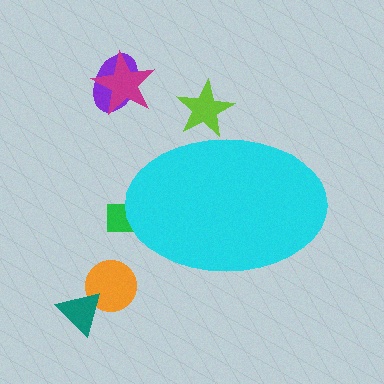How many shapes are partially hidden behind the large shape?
2 shapes are partially hidden.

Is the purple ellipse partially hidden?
No, the purple ellipse is fully visible.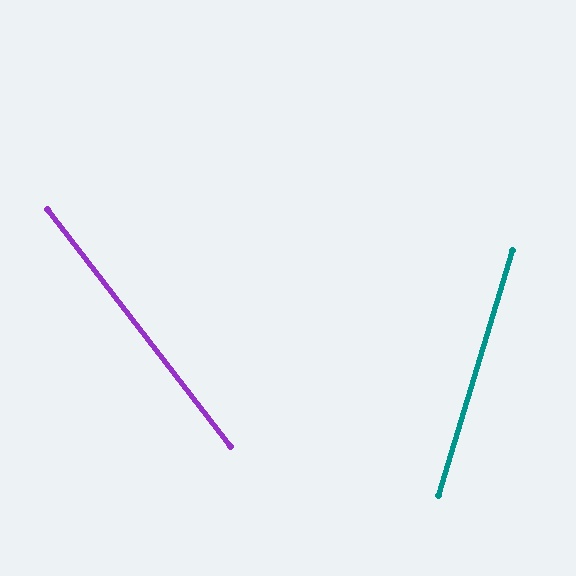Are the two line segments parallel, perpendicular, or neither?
Neither parallel nor perpendicular — they differ by about 54°.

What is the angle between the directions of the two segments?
Approximately 54 degrees.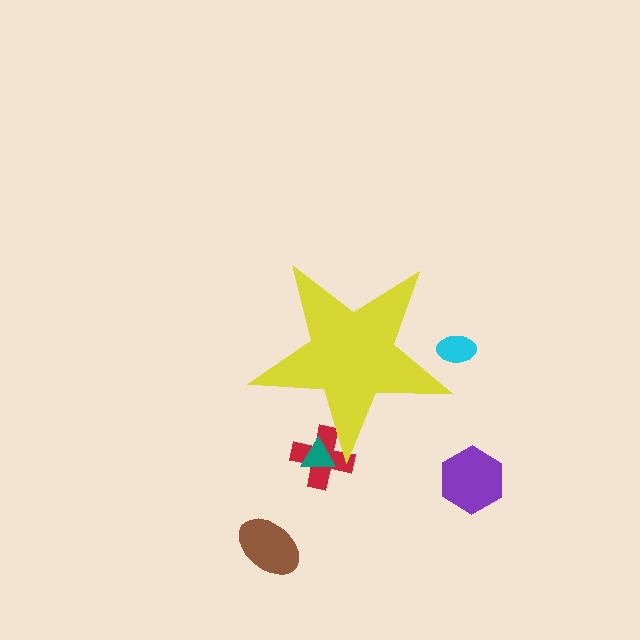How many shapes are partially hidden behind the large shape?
3 shapes are partially hidden.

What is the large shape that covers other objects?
A yellow star.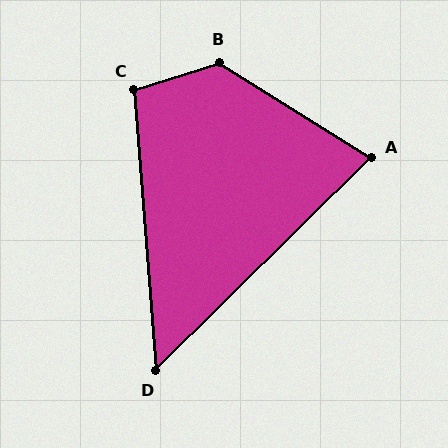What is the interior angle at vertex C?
Approximately 103 degrees (obtuse).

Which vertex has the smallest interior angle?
D, at approximately 50 degrees.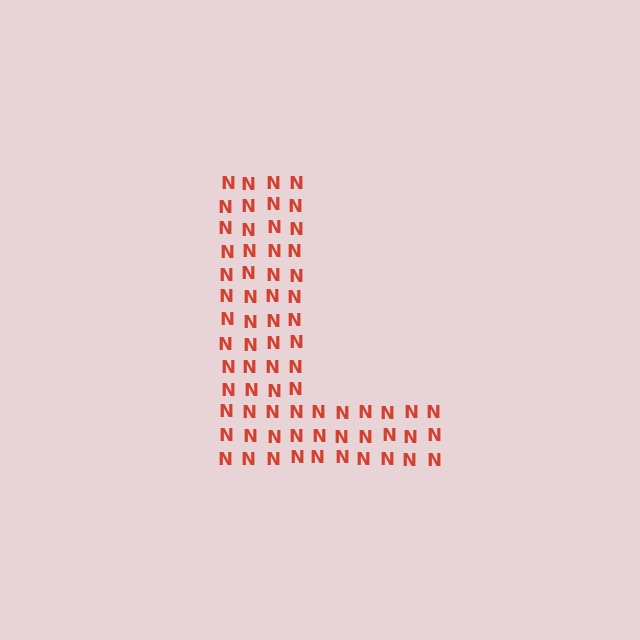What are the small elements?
The small elements are letter N's.